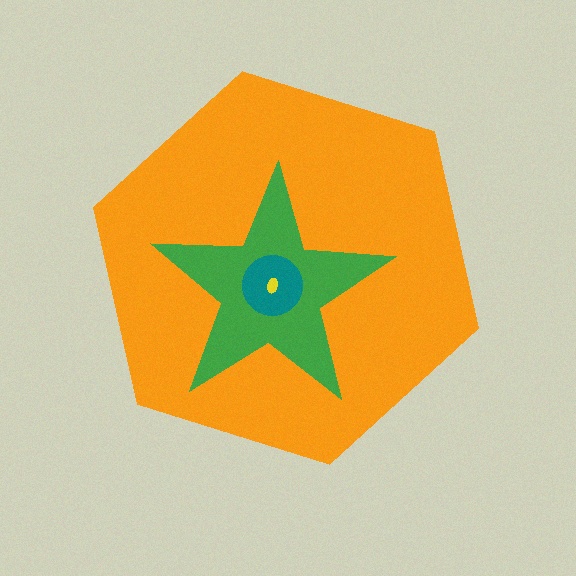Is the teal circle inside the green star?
Yes.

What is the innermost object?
The yellow ellipse.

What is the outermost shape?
The orange hexagon.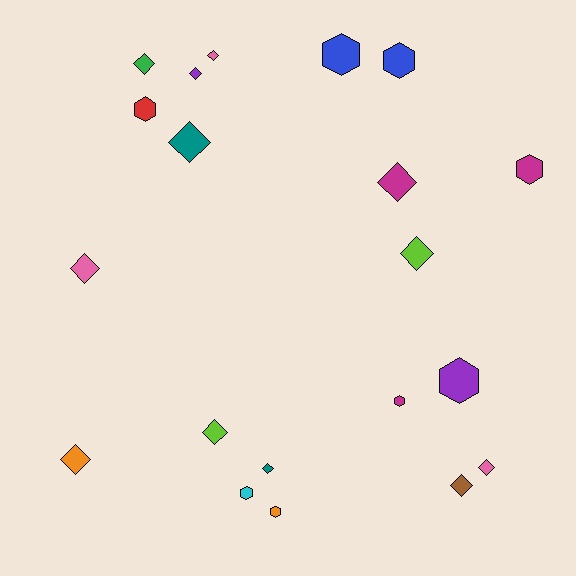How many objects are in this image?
There are 20 objects.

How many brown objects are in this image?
There is 1 brown object.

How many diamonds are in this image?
There are 12 diamonds.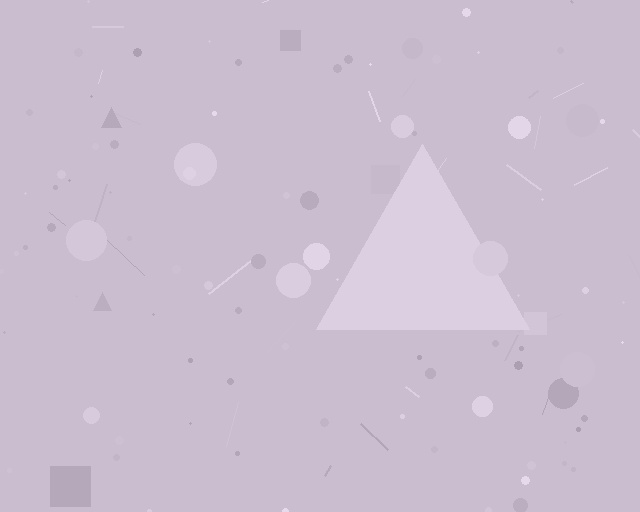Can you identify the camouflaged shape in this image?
The camouflaged shape is a triangle.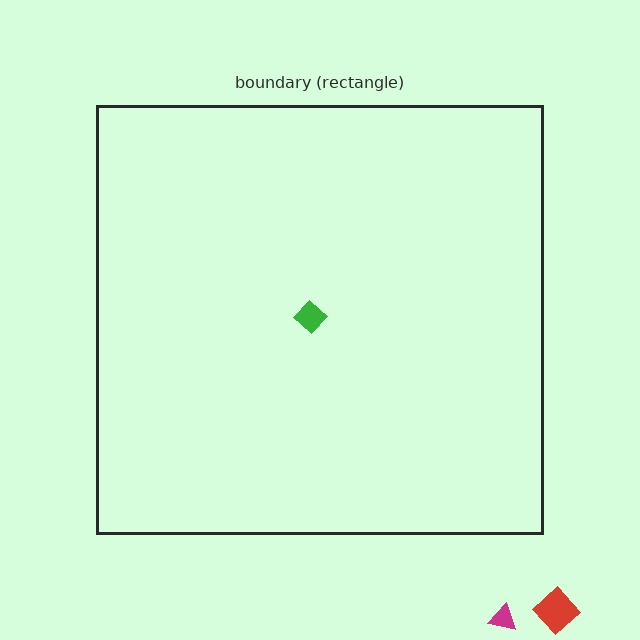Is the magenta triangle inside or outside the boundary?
Outside.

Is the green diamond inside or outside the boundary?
Inside.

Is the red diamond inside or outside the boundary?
Outside.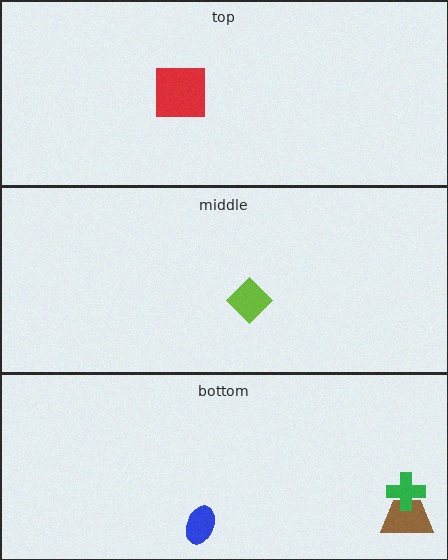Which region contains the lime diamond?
The middle region.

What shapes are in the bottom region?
The blue ellipse, the brown trapezoid, the green cross.